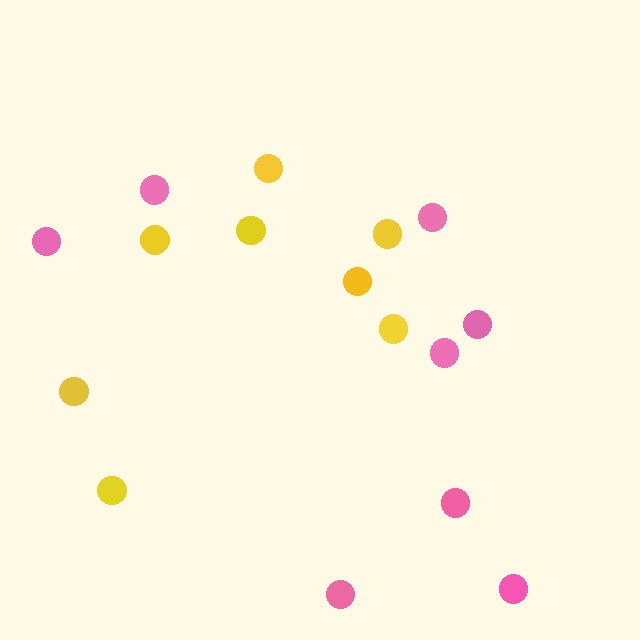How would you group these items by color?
There are 2 groups: one group of pink circles (8) and one group of yellow circles (8).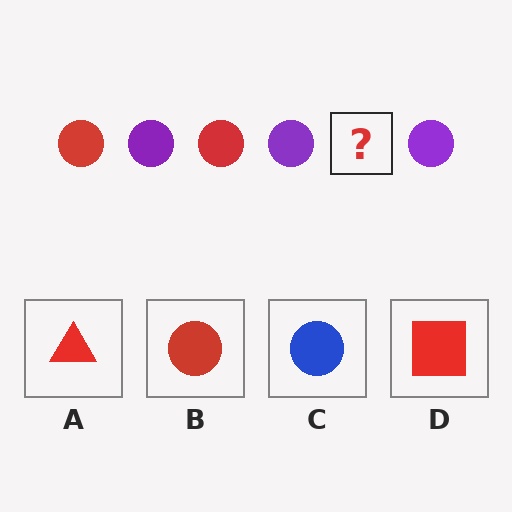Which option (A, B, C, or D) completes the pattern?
B.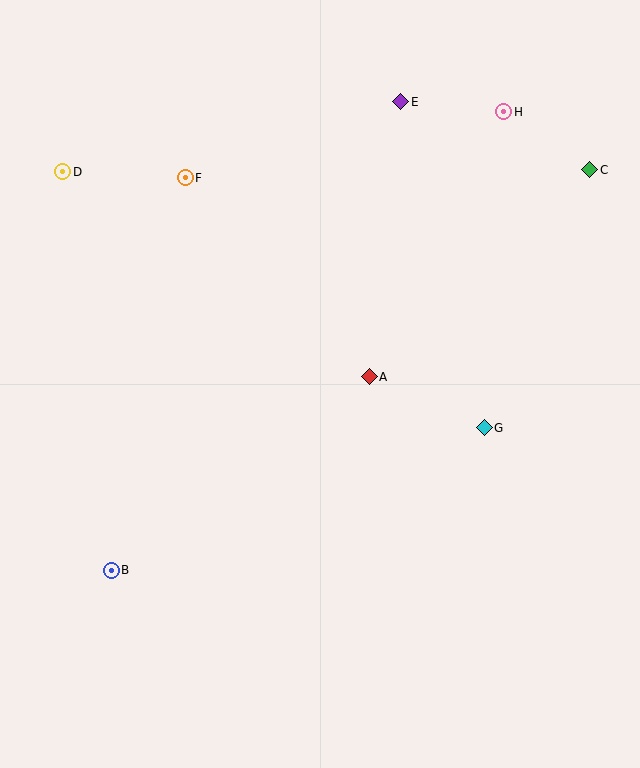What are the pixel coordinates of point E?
Point E is at (401, 102).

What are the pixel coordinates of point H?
Point H is at (504, 112).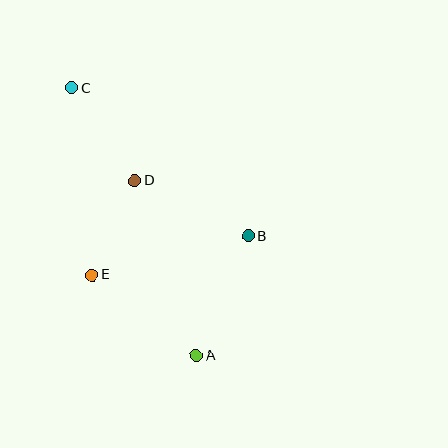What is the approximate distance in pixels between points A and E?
The distance between A and E is approximately 132 pixels.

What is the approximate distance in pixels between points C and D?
The distance between C and D is approximately 112 pixels.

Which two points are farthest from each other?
Points A and C are farthest from each other.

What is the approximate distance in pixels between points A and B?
The distance between A and B is approximately 130 pixels.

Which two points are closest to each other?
Points D and E are closest to each other.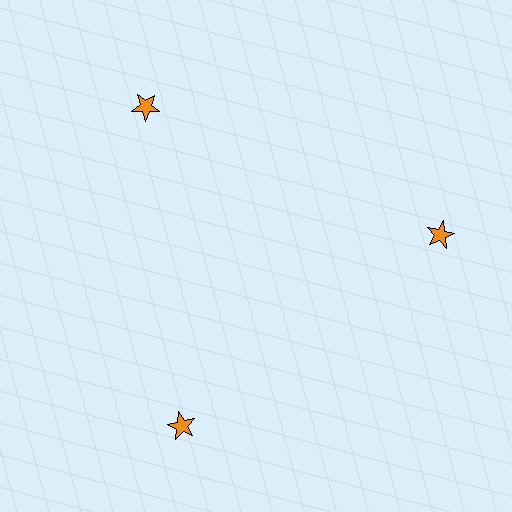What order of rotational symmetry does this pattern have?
This pattern has 3-fold rotational symmetry.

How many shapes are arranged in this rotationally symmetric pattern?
There are 3 shapes, arranged in 3 groups of 1.